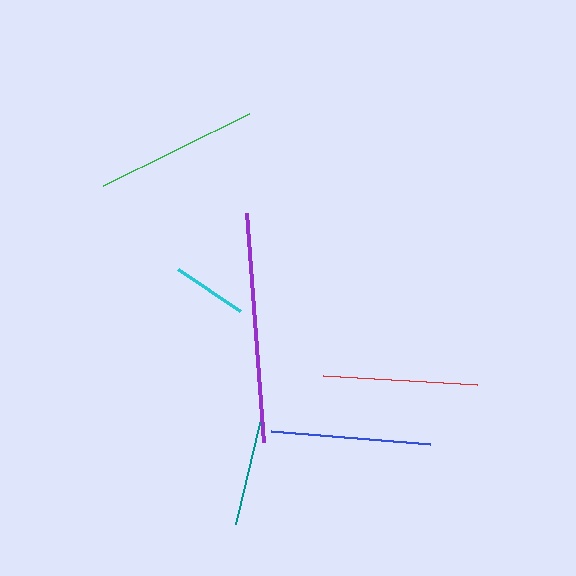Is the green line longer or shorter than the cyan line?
The green line is longer than the cyan line.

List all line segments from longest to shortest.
From longest to shortest: purple, green, blue, red, teal, cyan.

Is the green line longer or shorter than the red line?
The green line is longer than the red line.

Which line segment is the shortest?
The cyan line is the shortest at approximately 75 pixels.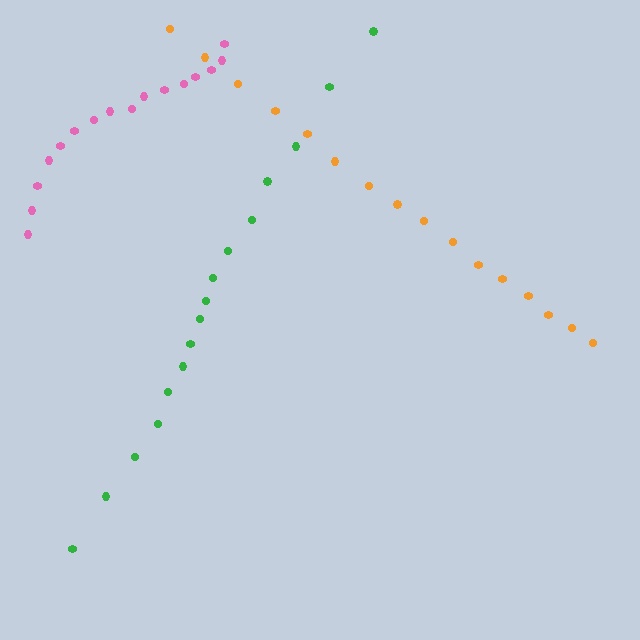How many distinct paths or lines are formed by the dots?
There are 3 distinct paths.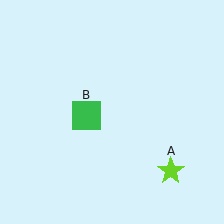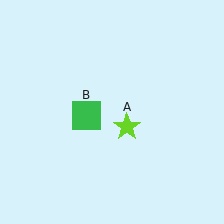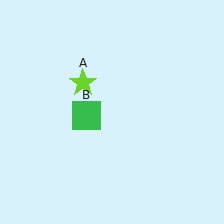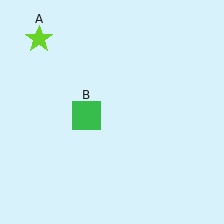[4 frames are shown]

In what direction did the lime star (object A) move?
The lime star (object A) moved up and to the left.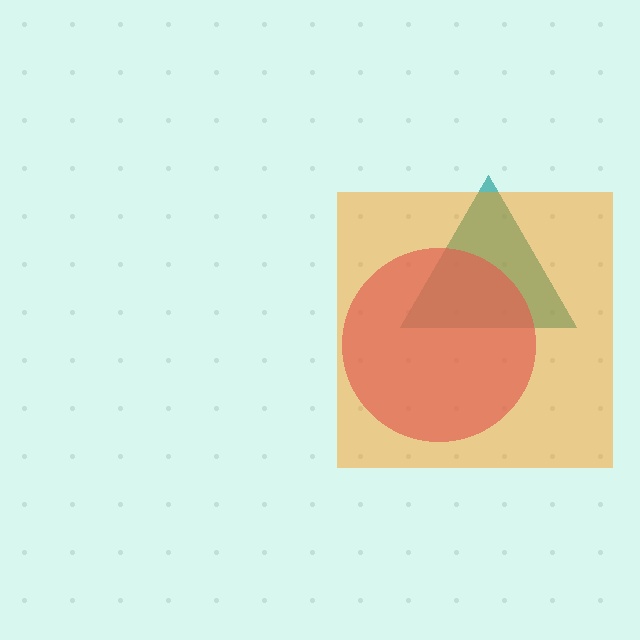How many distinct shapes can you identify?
There are 3 distinct shapes: a teal triangle, a magenta circle, an orange square.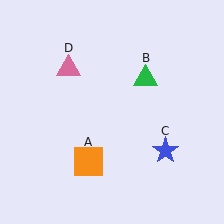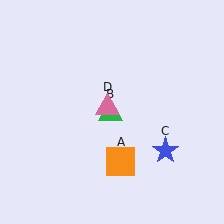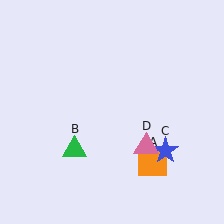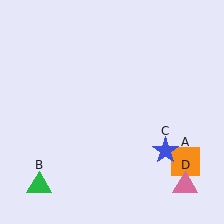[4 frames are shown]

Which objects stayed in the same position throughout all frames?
Blue star (object C) remained stationary.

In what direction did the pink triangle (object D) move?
The pink triangle (object D) moved down and to the right.